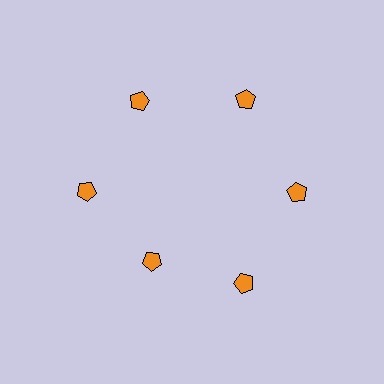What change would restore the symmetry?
The symmetry would be restored by moving it outward, back onto the ring so that all 6 pentagons sit at equal angles and equal distance from the center.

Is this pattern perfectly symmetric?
No. The 6 orange pentagons are arranged in a ring, but one element near the 7 o'clock position is pulled inward toward the center, breaking the 6-fold rotational symmetry.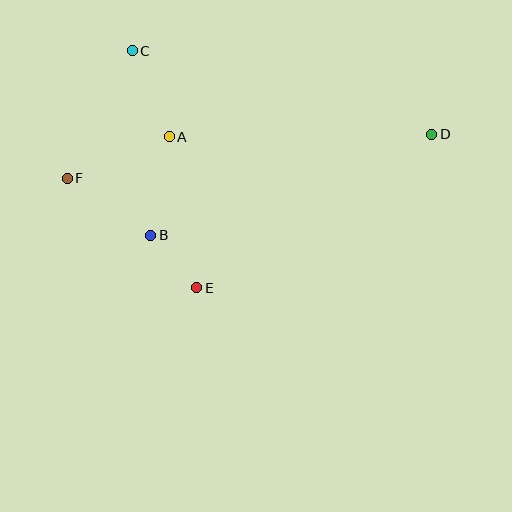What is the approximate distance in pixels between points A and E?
The distance between A and E is approximately 154 pixels.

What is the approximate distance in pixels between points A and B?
The distance between A and B is approximately 100 pixels.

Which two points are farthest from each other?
Points D and F are farthest from each other.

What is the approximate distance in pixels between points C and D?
The distance between C and D is approximately 311 pixels.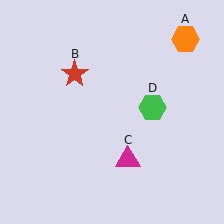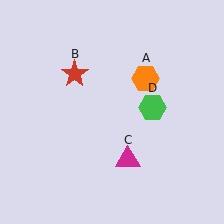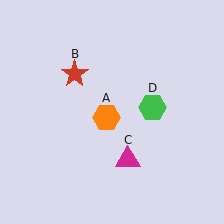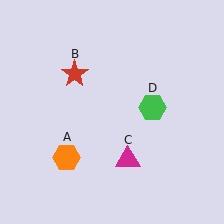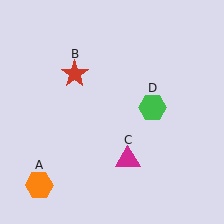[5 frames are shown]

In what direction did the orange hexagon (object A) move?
The orange hexagon (object A) moved down and to the left.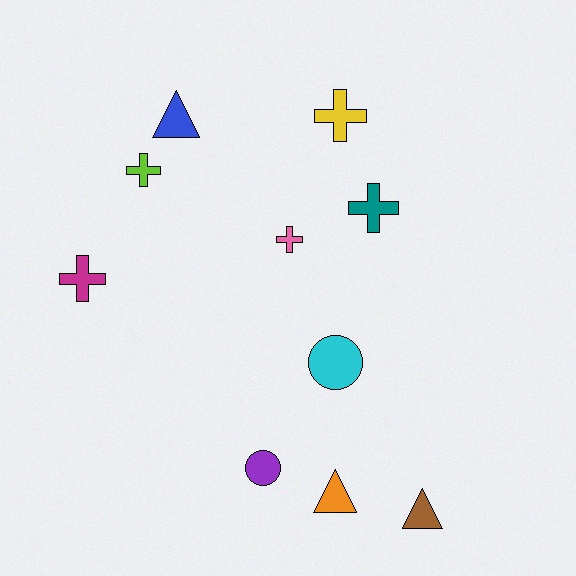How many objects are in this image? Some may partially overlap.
There are 10 objects.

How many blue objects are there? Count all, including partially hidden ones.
There is 1 blue object.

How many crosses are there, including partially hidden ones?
There are 5 crosses.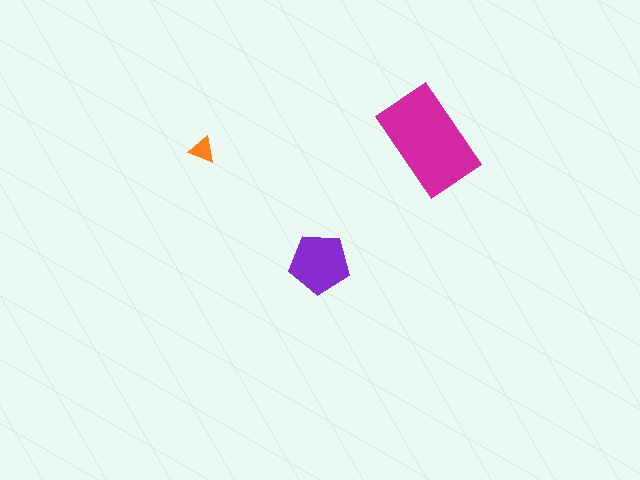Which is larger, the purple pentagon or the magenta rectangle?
The magenta rectangle.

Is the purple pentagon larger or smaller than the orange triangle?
Larger.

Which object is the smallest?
The orange triangle.